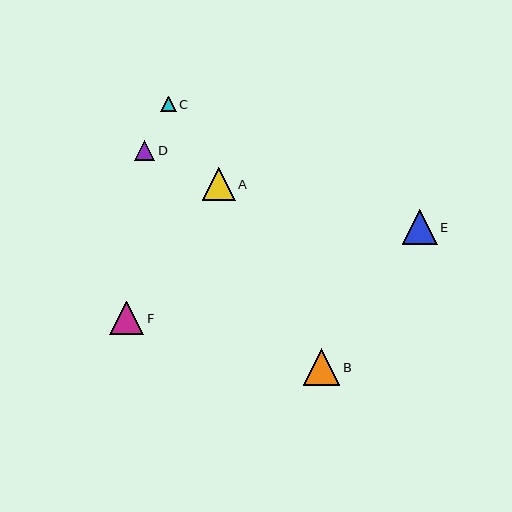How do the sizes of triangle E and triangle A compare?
Triangle E and triangle A are approximately the same size.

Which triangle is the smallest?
Triangle C is the smallest with a size of approximately 16 pixels.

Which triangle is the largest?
Triangle B is the largest with a size of approximately 37 pixels.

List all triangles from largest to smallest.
From largest to smallest: B, E, F, A, D, C.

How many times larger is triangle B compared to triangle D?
Triangle B is approximately 1.8 times the size of triangle D.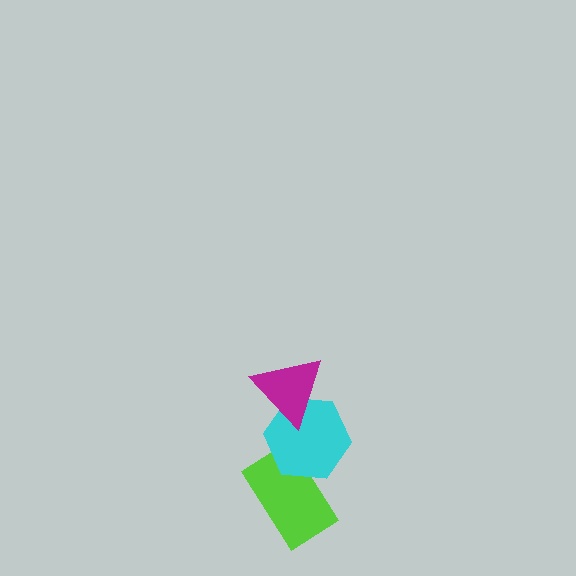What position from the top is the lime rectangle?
The lime rectangle is 3rd from the top.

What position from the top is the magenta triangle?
The magenta triangle is 1st from the top.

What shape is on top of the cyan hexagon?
The magenta triangle is on top of the cyan hexagon.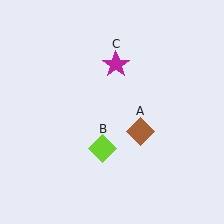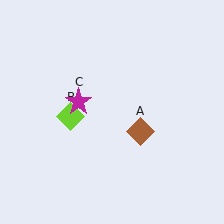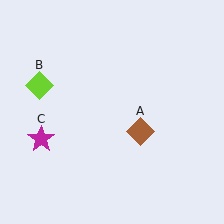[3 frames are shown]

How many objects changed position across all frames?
2 objects changed position: lime diamond (object B), magenta star (object C).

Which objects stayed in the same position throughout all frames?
Brown diamond (object A) remained stationary.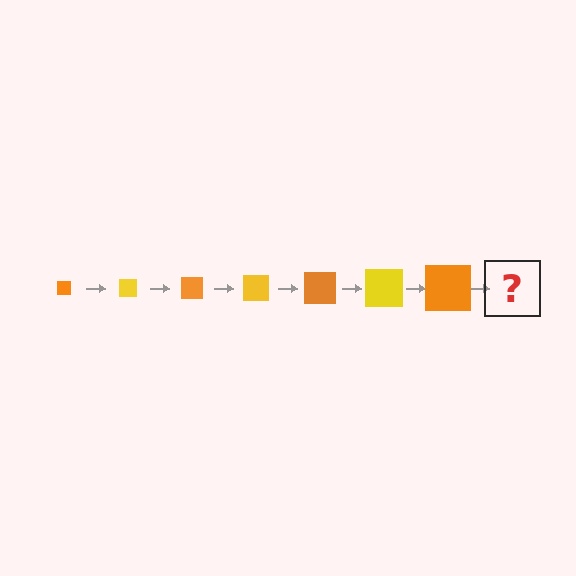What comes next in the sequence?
The next element should be a yellow square, larger than the previous one.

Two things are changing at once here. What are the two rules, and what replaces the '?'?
The two rules are that the square grows larger each step and the color cycles through orange and yellow. The '?' should be a yellow square, larger than the previous one.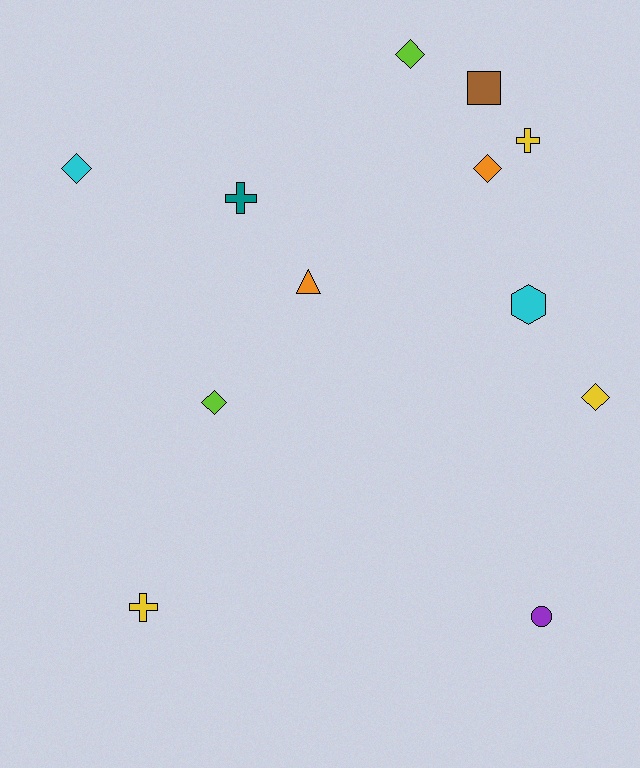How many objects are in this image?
There are 12 objects.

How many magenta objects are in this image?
There are no magenta objects.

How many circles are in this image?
There is 1 circle.